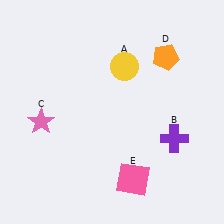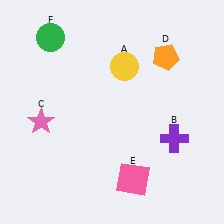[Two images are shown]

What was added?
A green circle (F) was added in Image 2.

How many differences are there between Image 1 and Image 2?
There is 1 difference between the two images.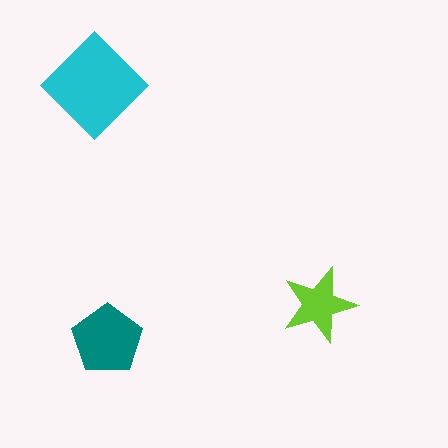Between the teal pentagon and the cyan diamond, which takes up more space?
The cyan diamond.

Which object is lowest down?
The teal pentagon is bottommost.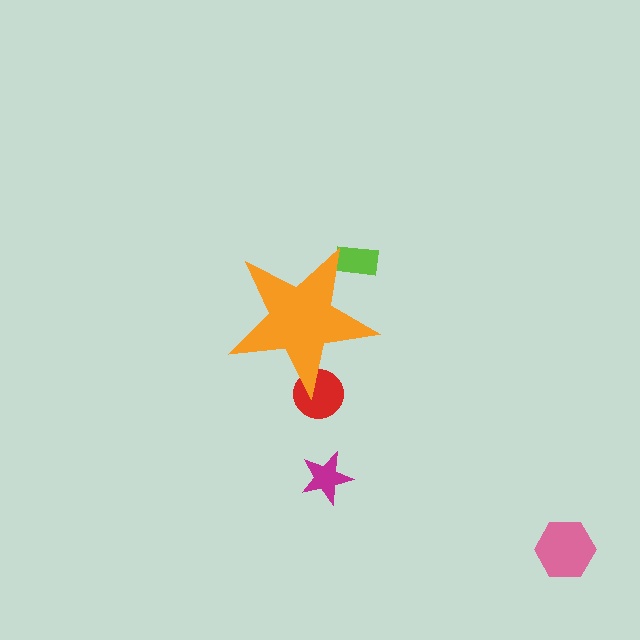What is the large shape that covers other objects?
An orange star.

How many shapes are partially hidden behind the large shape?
2 shapes are partially hidden.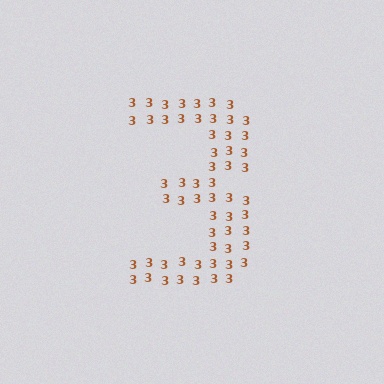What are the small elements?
The small elements are digit 3's.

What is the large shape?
The large shape is the digit 3.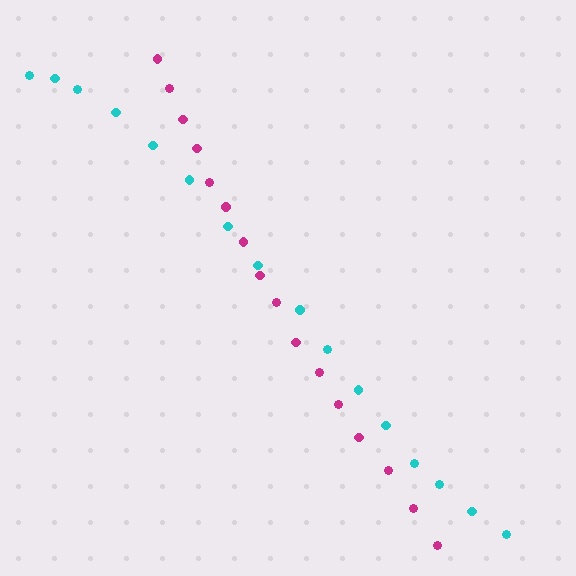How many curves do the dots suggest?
There are 2 distinct paths.